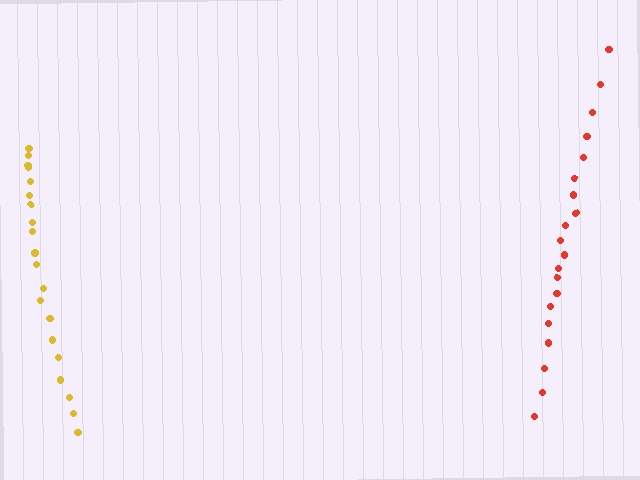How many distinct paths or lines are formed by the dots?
There are 2 distinct paths.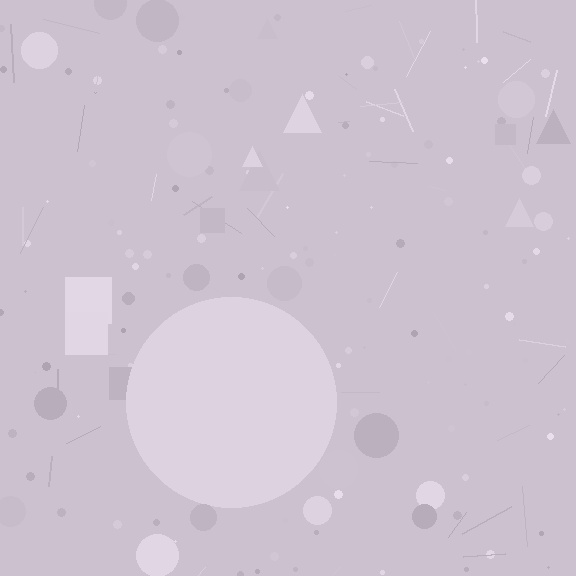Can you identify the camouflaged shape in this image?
The camouflaged shape is a circle.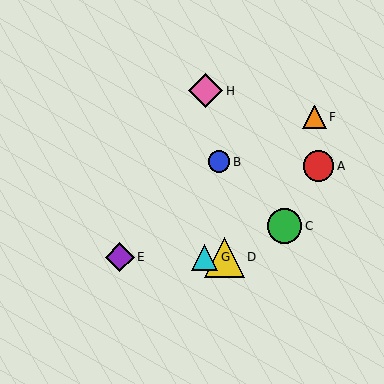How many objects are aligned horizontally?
3 objects (D, E, G) are aligned horizontally.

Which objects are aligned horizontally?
Objects D, E, G are aligned horizontally.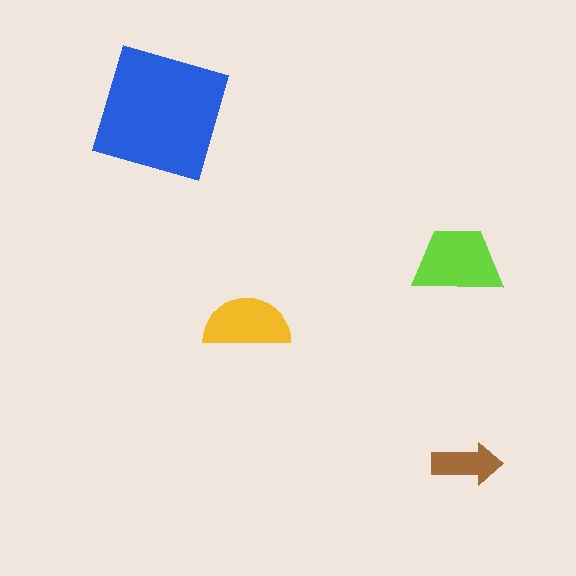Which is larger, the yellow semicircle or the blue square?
The blue square.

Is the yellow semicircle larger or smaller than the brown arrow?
Larger.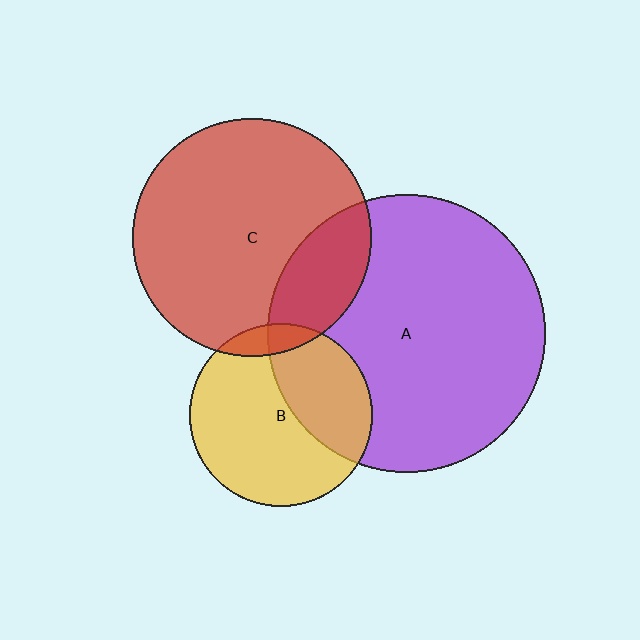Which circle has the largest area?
Circle A (purple).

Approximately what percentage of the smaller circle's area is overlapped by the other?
Approximately 35%.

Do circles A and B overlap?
Yes.